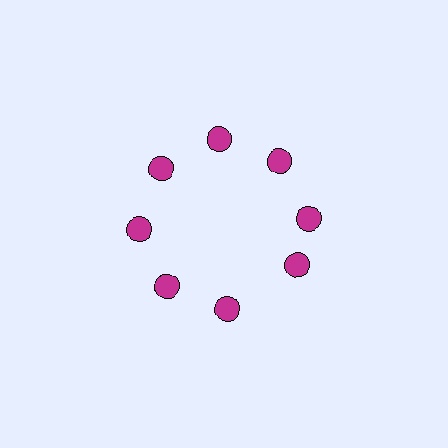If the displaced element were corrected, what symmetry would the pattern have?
It would have 8-fold rotational symmetry — the pattern would map onto itself every 45 degrees.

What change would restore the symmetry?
The symmetry would be restored by rotating it back into even spacing with its neighbors so that all 8 circles sit at equal angles and equal distance from the center.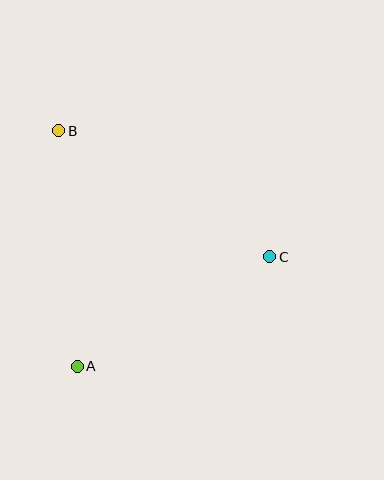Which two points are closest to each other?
Points A and C are closest to each other.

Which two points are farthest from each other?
Points B and C are farthest from each other.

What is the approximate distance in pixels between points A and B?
The distance between A and B is approximately 236 pixels.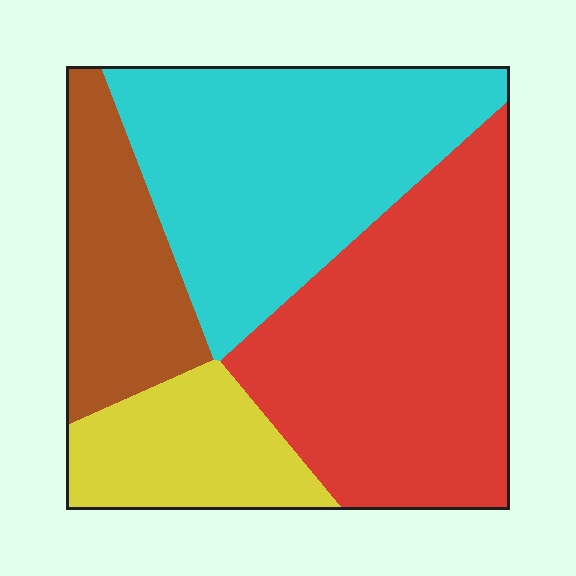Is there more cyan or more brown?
Cyan.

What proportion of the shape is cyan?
Cyan covers about 35% of the shape.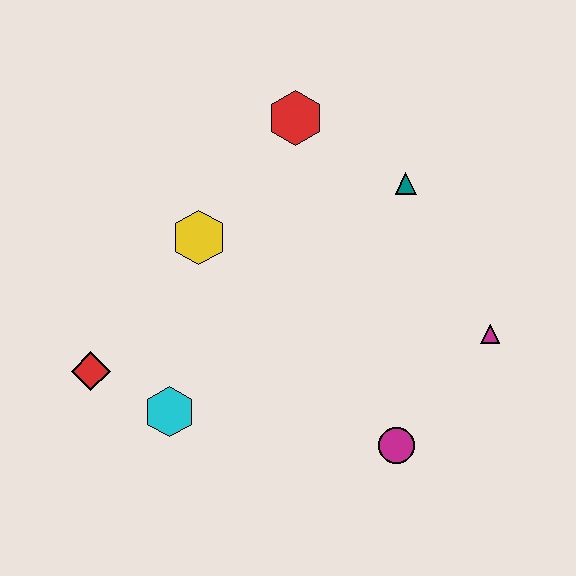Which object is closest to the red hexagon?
The teal triangle is closest to the red hexagon.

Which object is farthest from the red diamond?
The magenta triangle is farthest from the red diamond.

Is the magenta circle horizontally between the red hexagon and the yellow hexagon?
No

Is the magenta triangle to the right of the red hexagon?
Yes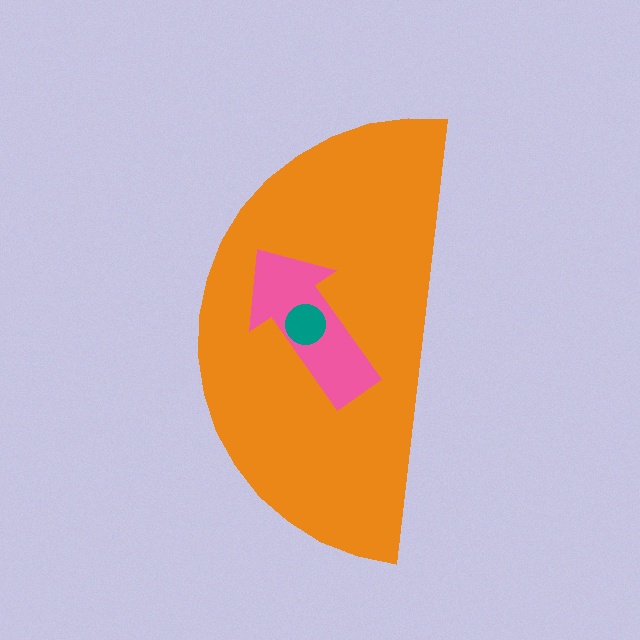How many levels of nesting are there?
3.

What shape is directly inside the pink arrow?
The teal circle.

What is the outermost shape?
The orange semicircle.